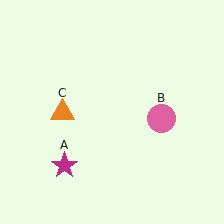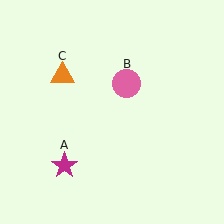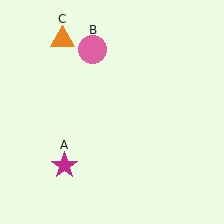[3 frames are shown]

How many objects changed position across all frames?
2 objects changed position: pink circle (object B), orange triangle (object C).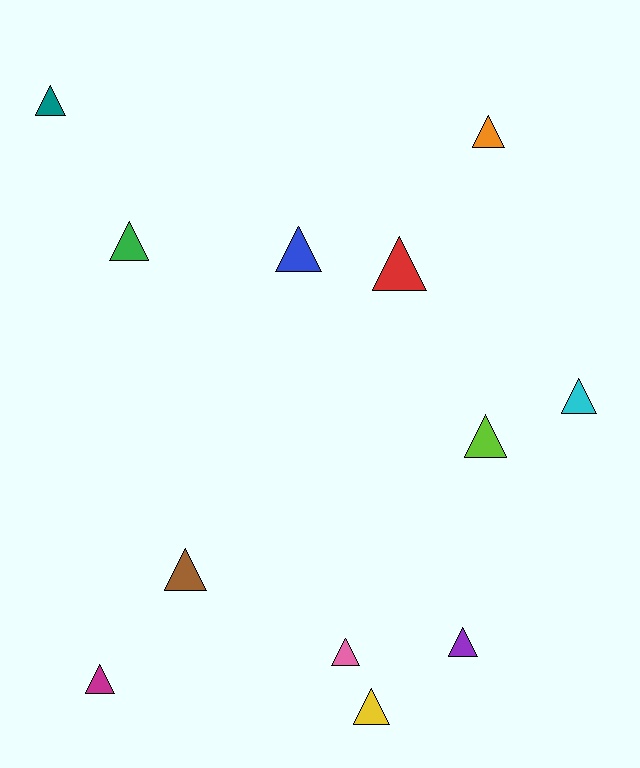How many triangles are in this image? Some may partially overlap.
There are 12 triangles.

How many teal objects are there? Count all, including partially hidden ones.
There is 1 teal object.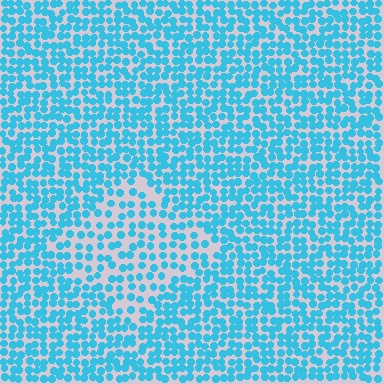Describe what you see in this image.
The image contains small cyan elements arranged at two different densities. A diamond-shaped region is visible where the elements are less densely packed than the surrounding area.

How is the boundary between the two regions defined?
The boundary is defined by a change in element density (approximately 1.7x ratio). All elements are the same color, size, and shape.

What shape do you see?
I see a diamond.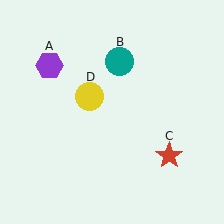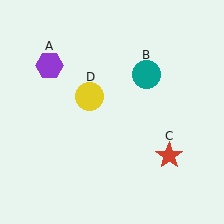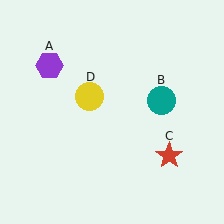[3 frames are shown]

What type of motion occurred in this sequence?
The teal circle (object B) rotated clockwise around the center of the scene.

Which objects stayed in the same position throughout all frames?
Purple hexagon (object A) and red star (object C) and yellow circle (object D) remained stationary.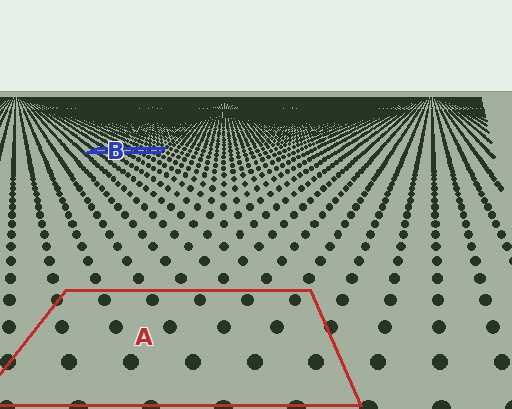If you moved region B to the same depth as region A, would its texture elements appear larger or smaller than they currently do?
They would appear larger. At a closer depth, the same texture elements are projected at a bigger on-screen size.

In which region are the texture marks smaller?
The texture marks are smaller in region B, because it is farther away.